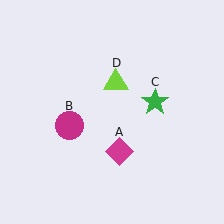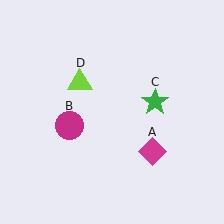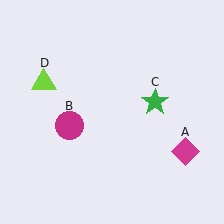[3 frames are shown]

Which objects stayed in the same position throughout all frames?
Magenta circle (object B) and green star (object C) remained stationary.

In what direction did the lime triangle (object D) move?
The lime triangle (object D) moved left.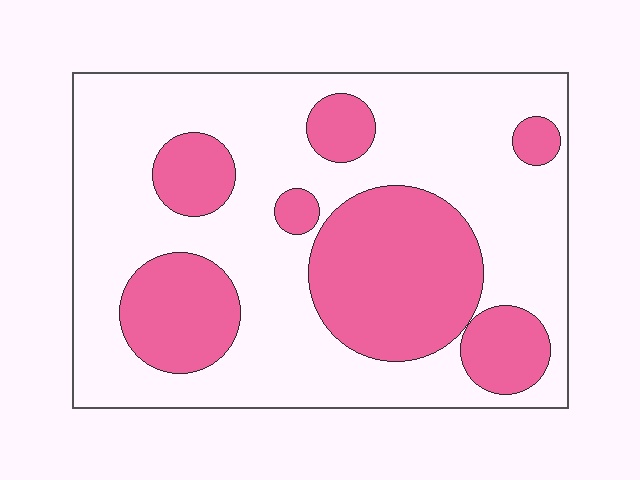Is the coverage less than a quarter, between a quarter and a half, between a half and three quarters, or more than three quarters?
Between a quarter and a half.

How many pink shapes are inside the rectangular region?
7.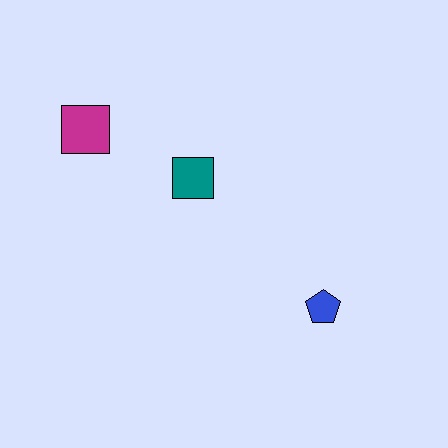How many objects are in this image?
There are 3 objects.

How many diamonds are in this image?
There are no diamonds.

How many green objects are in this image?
There are no green objects.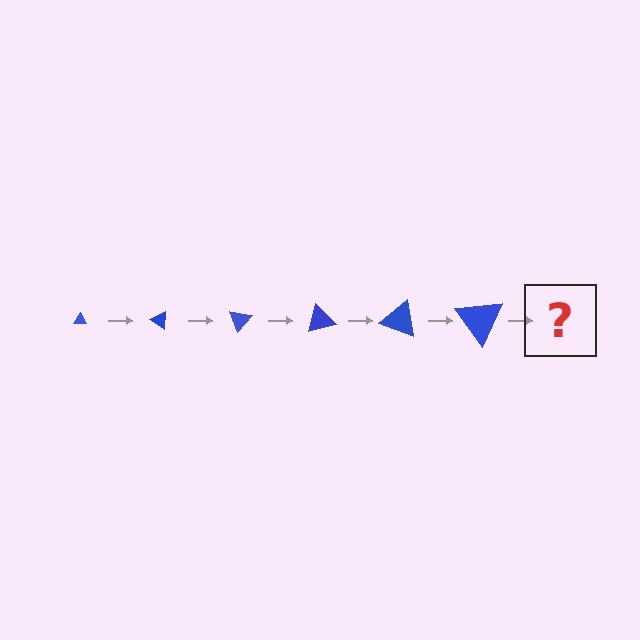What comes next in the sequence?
The next element should be a triangle, larger than the previous one and rotated 210 degrees from the start.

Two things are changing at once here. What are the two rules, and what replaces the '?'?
The two rules are that the triangle grows larger each step and it rotates 35 degrees each step. The '?' should be a triangle, larger than the previous one and rotated 210 degrees from the start.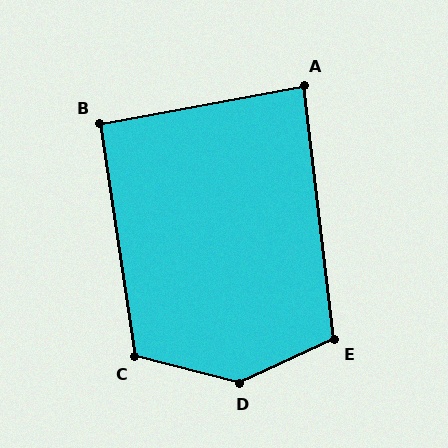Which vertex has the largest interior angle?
D, at approximately 141 degrees.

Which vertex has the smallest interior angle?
A, at approximately 86 degrees.